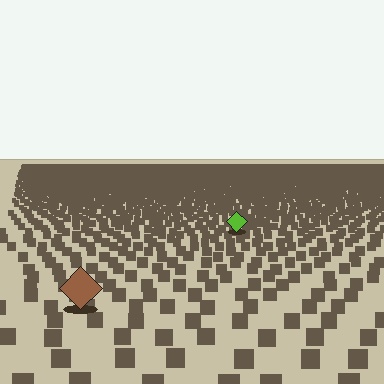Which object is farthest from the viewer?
The lime diamond is farthest from the viewer. It appears smaller and the ground texture around it is denser.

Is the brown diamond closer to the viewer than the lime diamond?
Yes. The brown diamond is closer — you can tell from the texture gradient: the ground texture is coarser near it.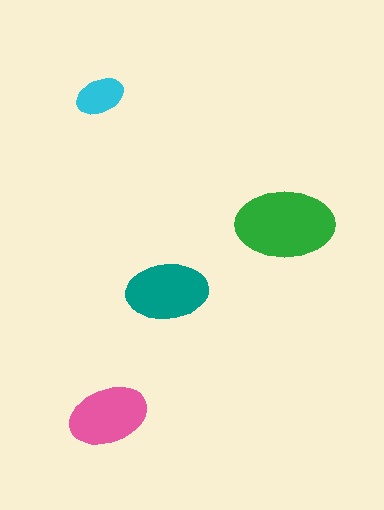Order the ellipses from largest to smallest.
the green one, the teal one, the pink one, the cyan one.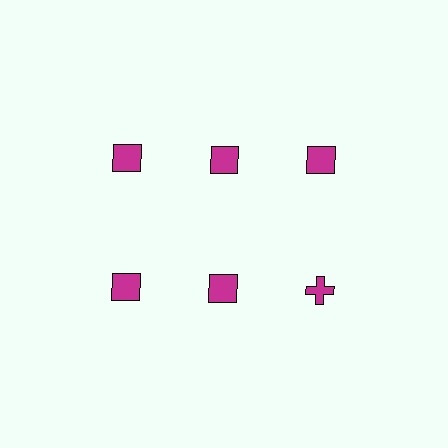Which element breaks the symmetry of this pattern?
The magenta cross in the second row, center column breaks the symmetry. All other shapes are magenta squares.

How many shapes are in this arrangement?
There are 6 shapes arranged in a grid pattern.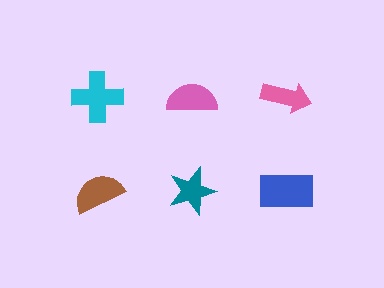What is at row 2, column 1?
A brown semicircle.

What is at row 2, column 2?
A teal star.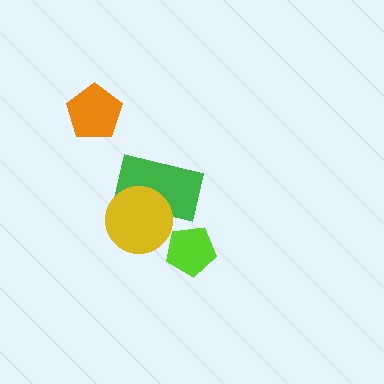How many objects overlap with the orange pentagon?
0 objects overlap with the orange pentagon.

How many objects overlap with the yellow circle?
1 object overlaps with the yellow circle.